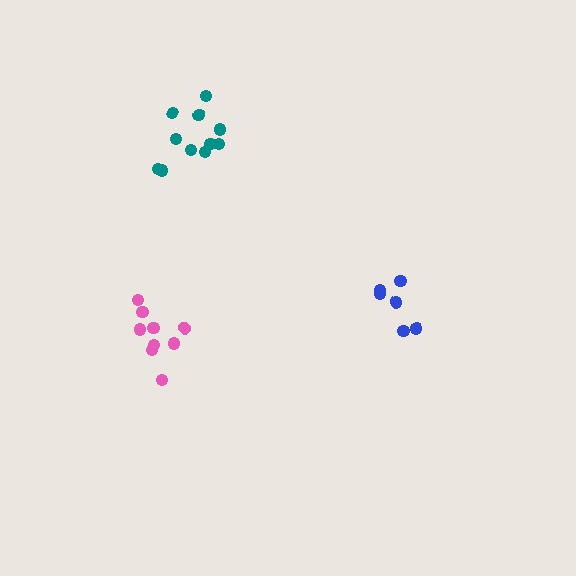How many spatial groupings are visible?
There are 3 spatial groupings.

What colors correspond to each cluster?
The clusters are colored: blue, teal, pink.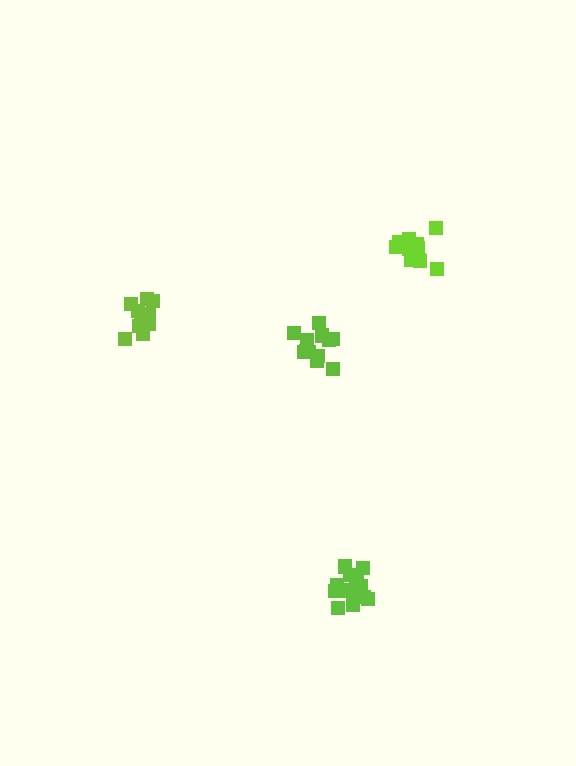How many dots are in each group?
Group 1: 15 dots, Group 2: 16 dots, Group 3: 12 dots, Group 4: 13 dots (56 total).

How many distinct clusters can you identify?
There are 4 distinct clusters.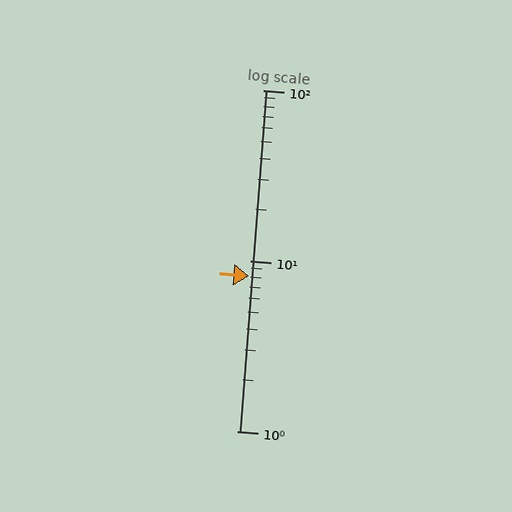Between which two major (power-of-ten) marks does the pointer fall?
The pointer is between 1 and 10.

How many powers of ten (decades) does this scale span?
The scale spans 2 decades, from 1 to 100.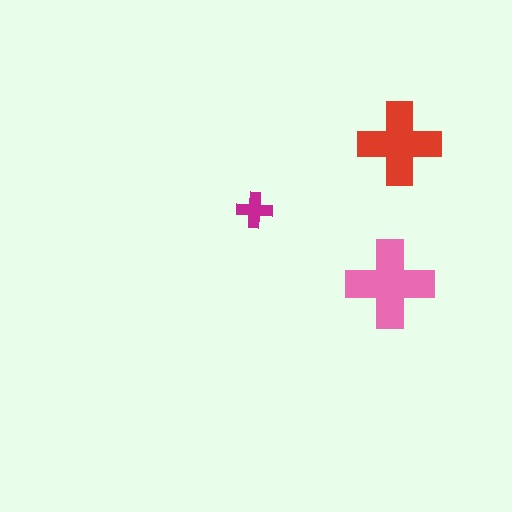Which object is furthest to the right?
The red cross is rightmost.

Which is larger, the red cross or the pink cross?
The pink one.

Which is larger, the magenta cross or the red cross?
The red one.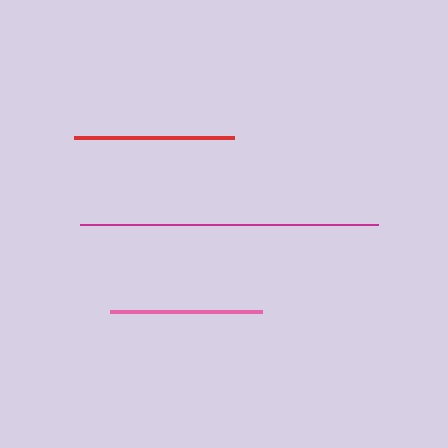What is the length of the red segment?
The red segment is approximately 161 pixels long.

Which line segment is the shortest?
The pink line is the shortest at approximately 152 pixels.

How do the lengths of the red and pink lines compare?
The red and pink lines are approximately the same length.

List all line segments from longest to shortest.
From longest to shortest: magenta, red, pink.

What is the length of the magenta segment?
The magenta segment is approximately 297 pixels long.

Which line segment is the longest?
The magenta line is the longest at approximately 297 pixels.